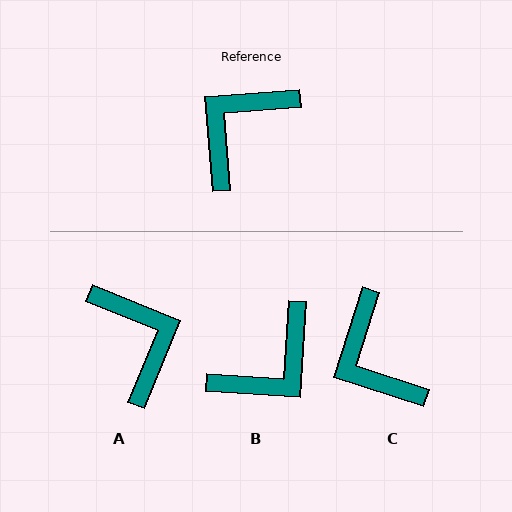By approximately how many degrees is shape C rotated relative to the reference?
Approximately 68 degrees counter-clockwise.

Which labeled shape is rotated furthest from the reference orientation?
B, about 172 degrees away.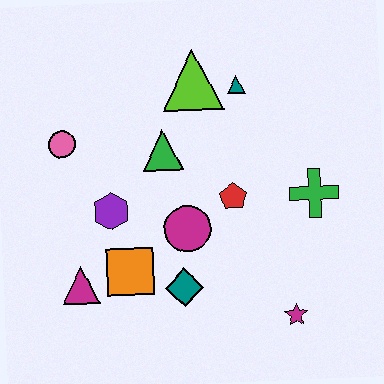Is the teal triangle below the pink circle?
No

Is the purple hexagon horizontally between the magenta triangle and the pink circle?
No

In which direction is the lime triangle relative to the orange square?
The lime triangle is above the orange square.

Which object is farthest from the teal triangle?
The magenta triangle is farthest from the teal triangle.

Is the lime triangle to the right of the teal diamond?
Yes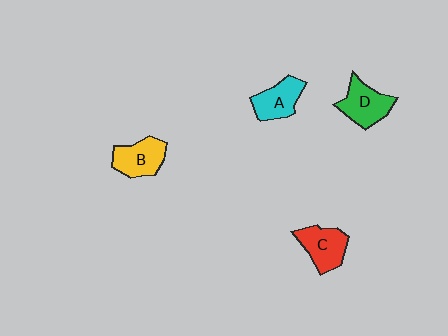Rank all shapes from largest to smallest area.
From largest to smallest: D (green), C (red), B (yellow), A (cyan).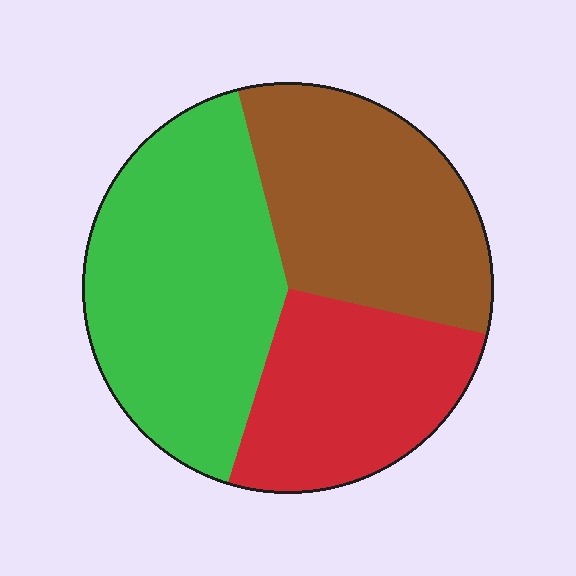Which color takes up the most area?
Green, at roughly 40%.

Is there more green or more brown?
Green.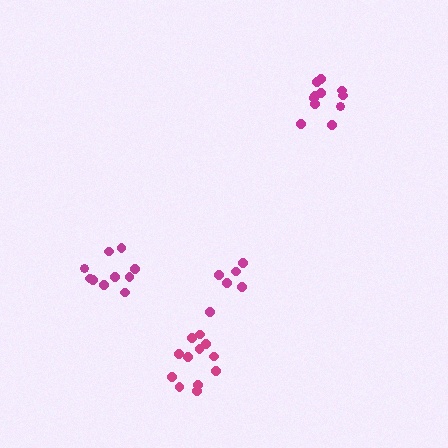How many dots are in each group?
Group 1: 10 dots, Group 2: 6 dots, Group 3: 12 dots, Group 4: 11 dots (39 total).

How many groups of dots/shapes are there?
There are 4 groups.